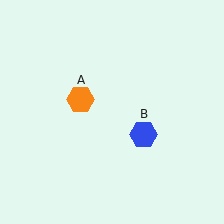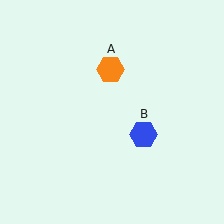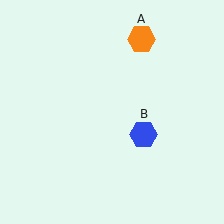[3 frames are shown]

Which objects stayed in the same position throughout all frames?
Blue hexagon (object B) remained stationary.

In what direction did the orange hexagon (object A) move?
The orange hexagon (object A) moved up and to the right.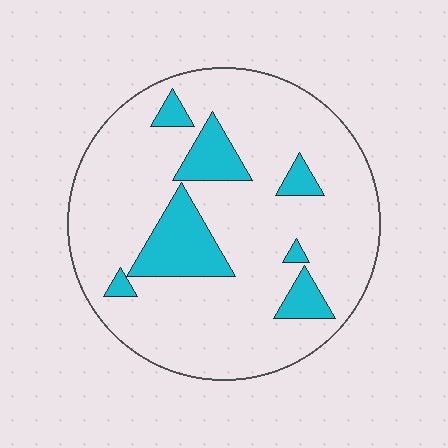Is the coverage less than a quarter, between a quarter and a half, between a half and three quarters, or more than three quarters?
Less than a quarter.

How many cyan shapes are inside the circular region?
7.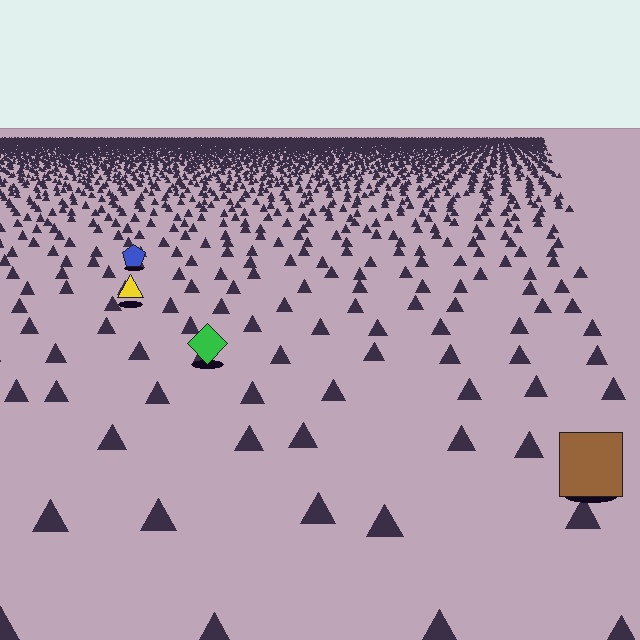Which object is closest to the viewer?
The brown square is closest. The texture marks near it are larger and more spread out.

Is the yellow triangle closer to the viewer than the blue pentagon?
Yes. The yellow triangle is closer — you can tell from the texture gradient: the ground texture is coarser near it.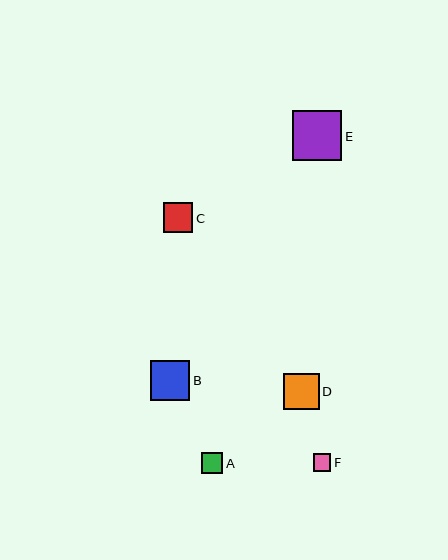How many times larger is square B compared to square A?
Square B is approximately 1.9 times the size of square A.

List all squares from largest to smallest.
From largest to smallest: E, B, D, C, A, F.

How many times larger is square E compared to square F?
Square E is approximately 2.8 times the size of square F.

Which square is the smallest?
Square F is the smallest with a size of approximately 17 pixels.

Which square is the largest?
Square E is the largest with a size of approximately 49 pixels.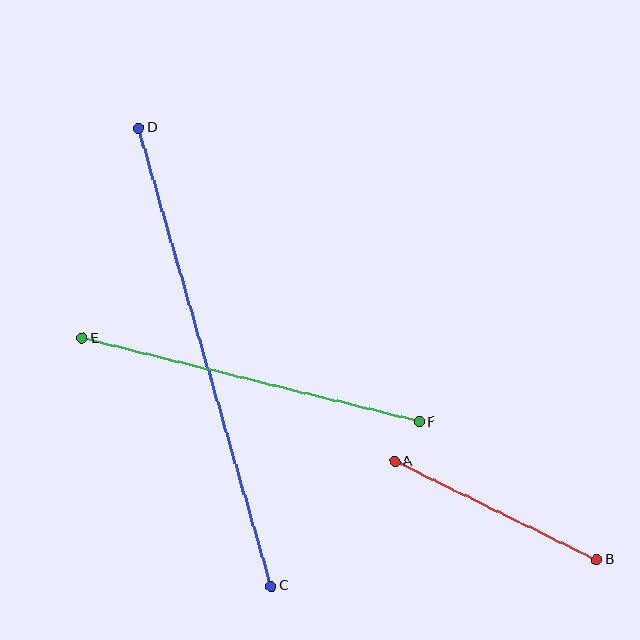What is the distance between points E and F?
The distance is approximately 347 pixels.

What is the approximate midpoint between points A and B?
The midpoint is at approximately (496, 511) pixels.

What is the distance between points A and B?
The distance is approximately 224 pixels.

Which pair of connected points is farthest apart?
Points C and D are farthest apart.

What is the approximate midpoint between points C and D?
The midpoint is at approximately (205, 357) pixels.